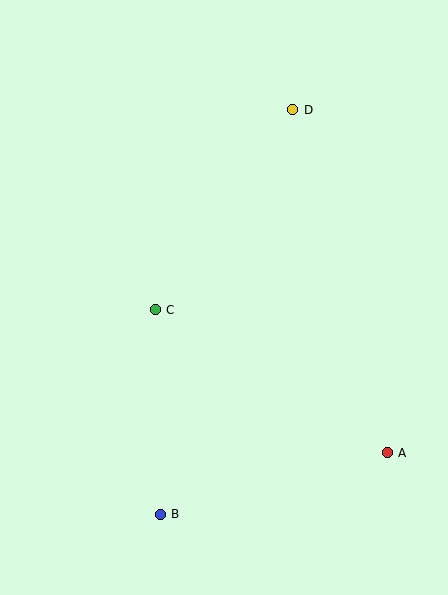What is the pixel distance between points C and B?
The distance between C and B is 205 pixels.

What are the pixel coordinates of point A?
Point A is at (387, 453).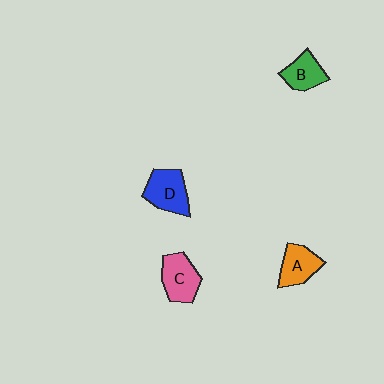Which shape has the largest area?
Shape D (blue).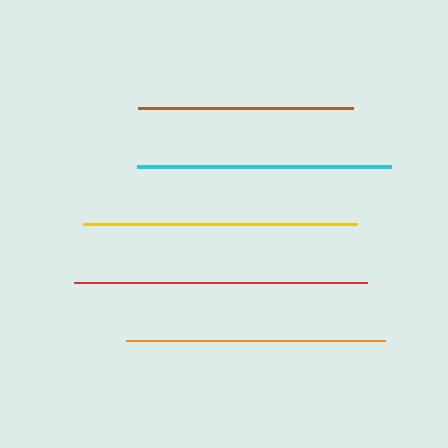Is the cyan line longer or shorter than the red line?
The red line is longer than the cyan line.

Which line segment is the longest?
The red line is the longest at approximately 293 pixels.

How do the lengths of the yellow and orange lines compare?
The yellow and orange lines are approximately the same length.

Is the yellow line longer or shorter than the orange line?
The yellow line is longer than the orange line.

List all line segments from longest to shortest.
From longest to shortest: red, yellow, orange, cyan, brown.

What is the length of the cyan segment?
The cyan segment is approximately 254 pixels long.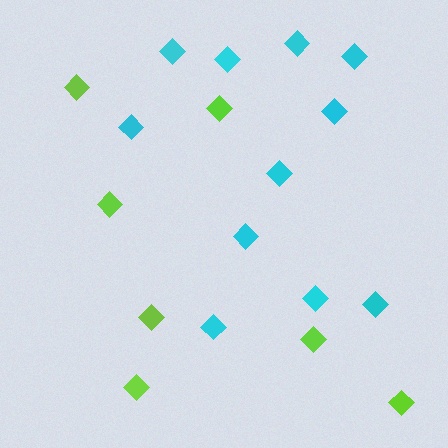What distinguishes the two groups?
There are 2 groups: one group of cyan diamonds (11) and one group of lime diamonds (7).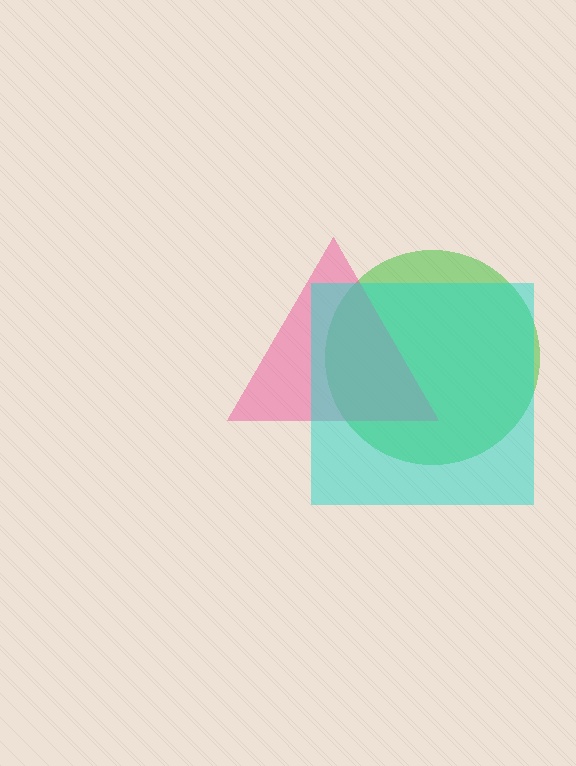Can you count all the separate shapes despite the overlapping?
Yes, there are 3 separate shapes.